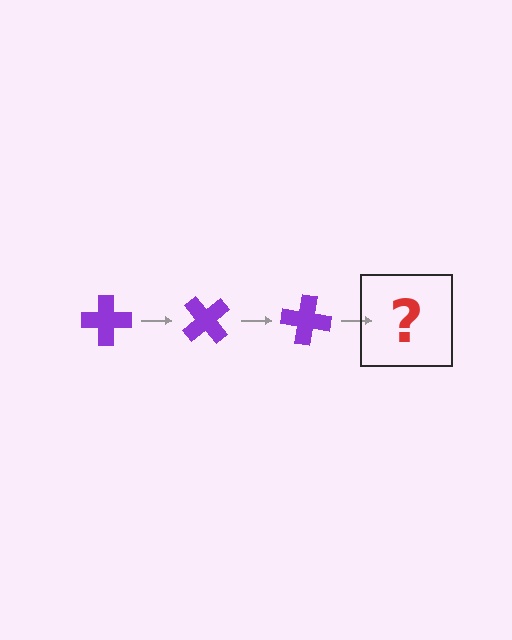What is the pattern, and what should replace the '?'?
The pattern is that the cross rotates 50 degrees each step. The '?' should be a purple cross rotated 150 degrees.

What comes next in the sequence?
The next element should be a purple cross rotated 150 degrees.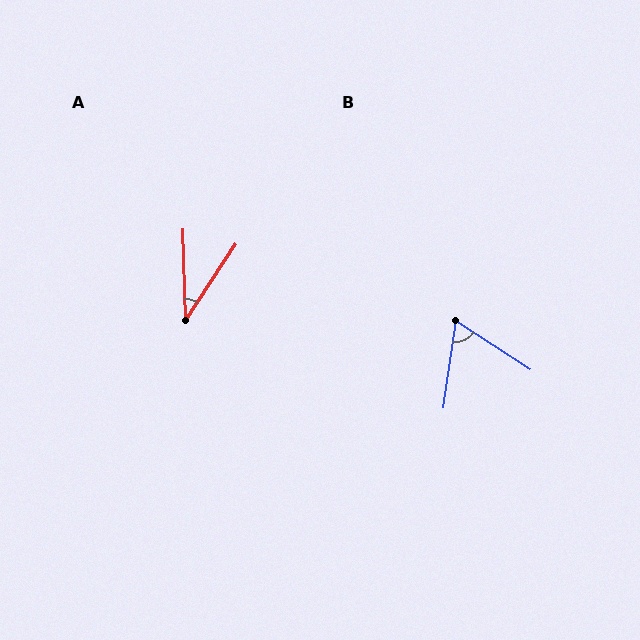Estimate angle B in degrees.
Approximately 65 degrees.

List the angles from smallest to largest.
A (35°), B (65°).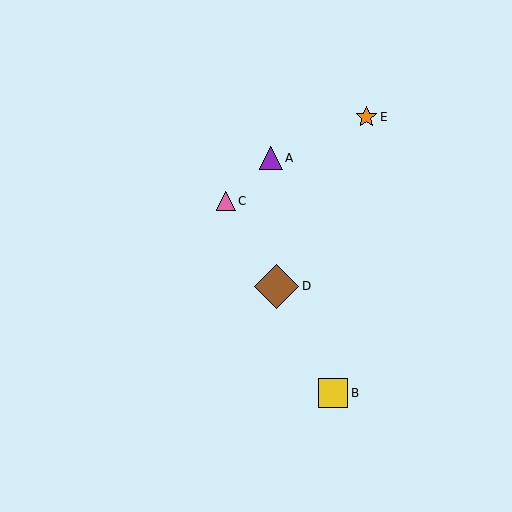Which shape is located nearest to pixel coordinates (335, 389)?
The yellow square (labeled B) at (333, 393) is nearest to that location.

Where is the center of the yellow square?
The center of the yellow square is at (333, 393).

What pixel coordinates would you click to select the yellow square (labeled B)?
Click at (333, 393) to select the yellow square B.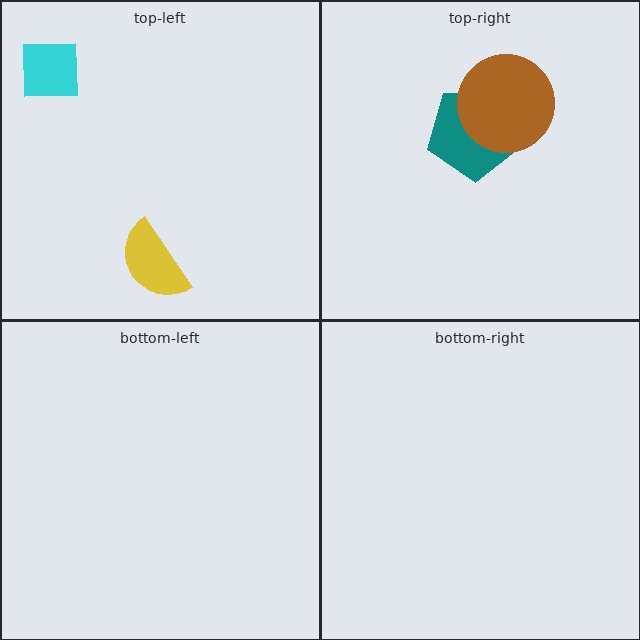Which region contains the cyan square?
The top-left region.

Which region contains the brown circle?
The top-right region.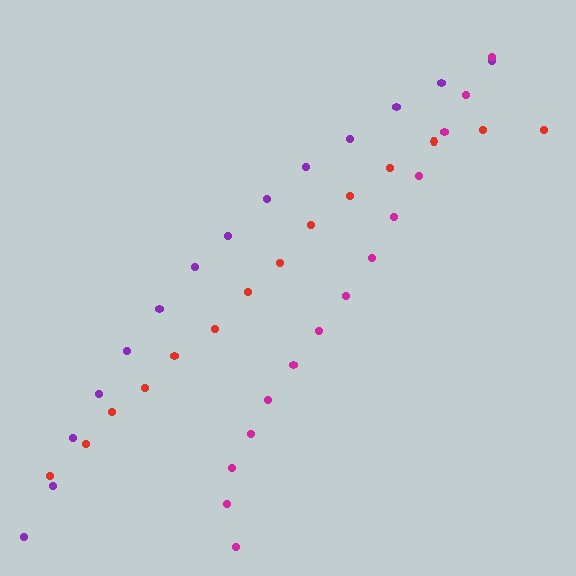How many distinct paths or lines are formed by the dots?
There are 3 distinct paths.